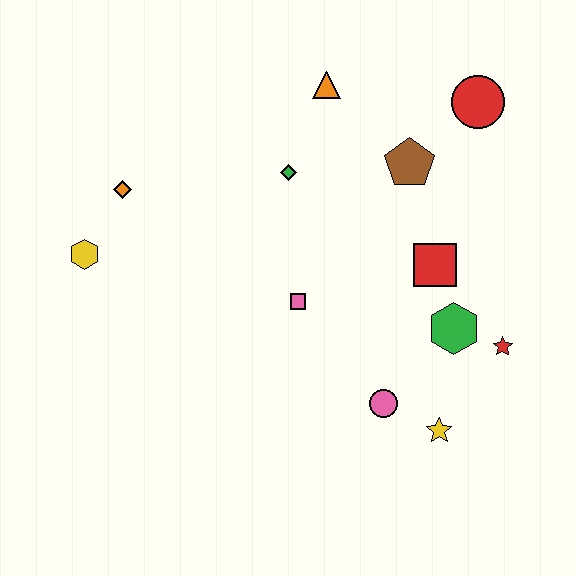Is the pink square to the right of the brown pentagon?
No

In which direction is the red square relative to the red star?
The red square is above the red star.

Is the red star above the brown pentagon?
No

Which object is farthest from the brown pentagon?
The yellow hexagon is farthest from the brown pentagon.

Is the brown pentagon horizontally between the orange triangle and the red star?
Yes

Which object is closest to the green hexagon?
The red star is closest to the green hexagon.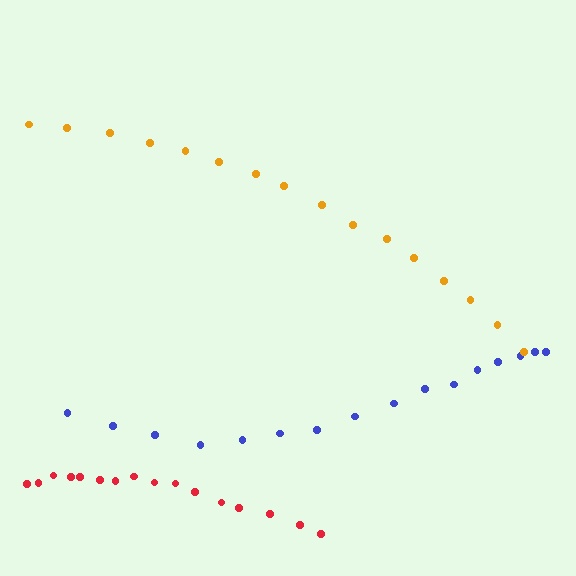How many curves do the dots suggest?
There are 3 distinct paths.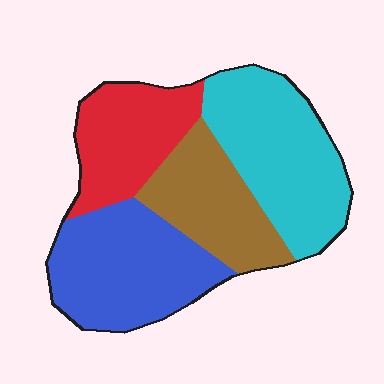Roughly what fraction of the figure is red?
Red covers around 20% of the figure.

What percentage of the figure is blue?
Blue covers 29% of the figure.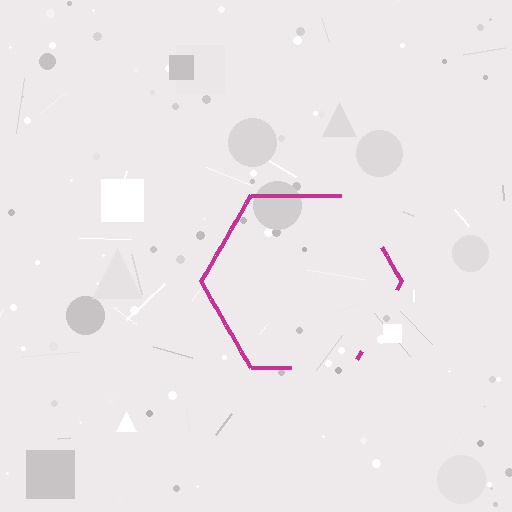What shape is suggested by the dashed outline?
The dashed outline suggests a hexagon.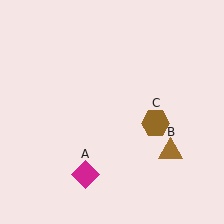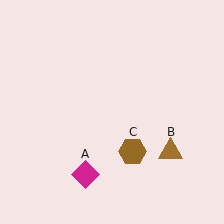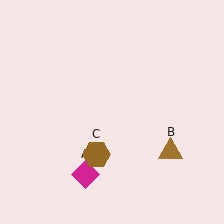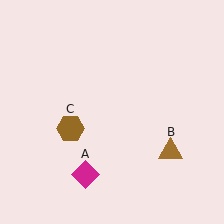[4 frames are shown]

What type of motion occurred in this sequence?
The brown hexagon (object C) rotated clockwise around the center of the scene.